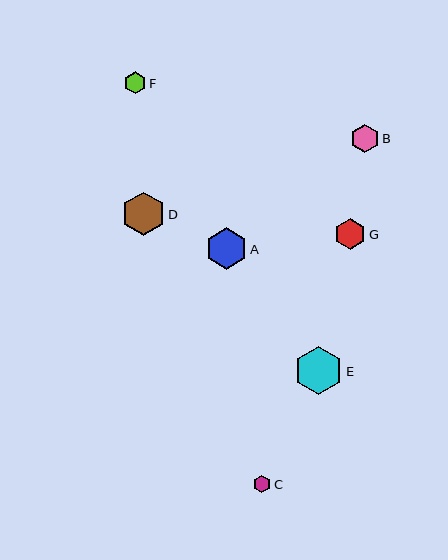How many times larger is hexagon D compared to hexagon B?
Hexagon D is approximately 1.5 times the size of hexagon B.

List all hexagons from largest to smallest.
From largest to smallest: E, D, A, G, B, F, C.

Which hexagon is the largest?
Hexagon E is the largest with a size of approximately 49 pixels.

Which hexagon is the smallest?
Hexagon C is the smallest with a size of approximately 18 pixels.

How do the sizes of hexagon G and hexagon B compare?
Hexagon G and hexagon B are approximately the same size.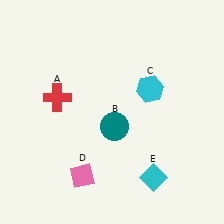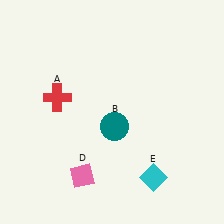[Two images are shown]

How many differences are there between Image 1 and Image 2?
There is 1 difference between the two images.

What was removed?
The cyan hexagon (C) was removed in Image 2.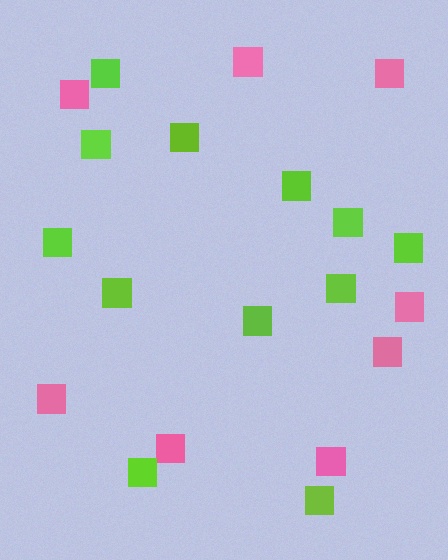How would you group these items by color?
There are 2 groups: one group of pink squares (8) and one group of lime squares (12).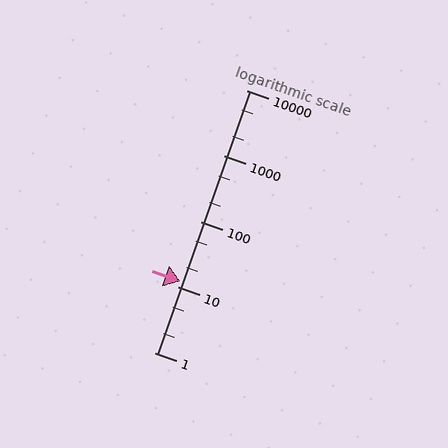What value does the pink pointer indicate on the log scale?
The pointer indicates approximately 12.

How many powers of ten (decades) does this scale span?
The scale spans 4 decades, from 1 to 10000.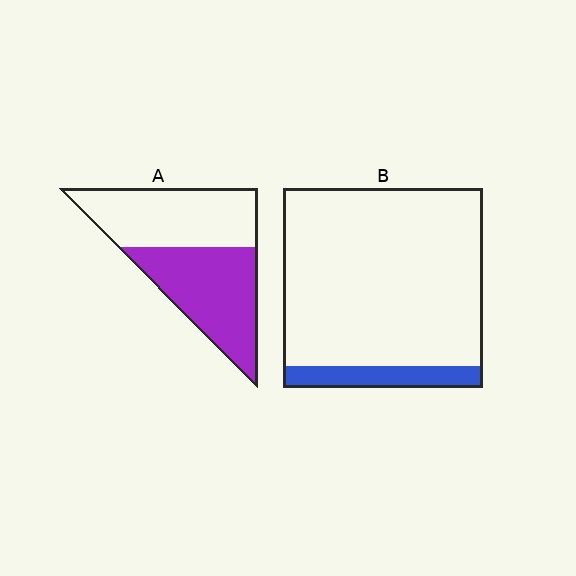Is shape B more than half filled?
No.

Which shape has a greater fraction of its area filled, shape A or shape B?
Shape A.